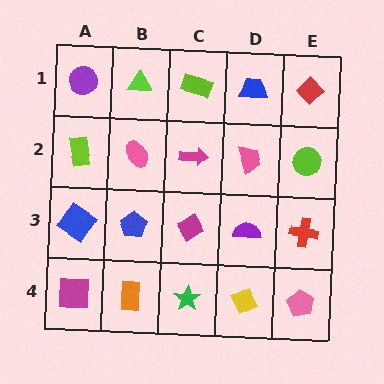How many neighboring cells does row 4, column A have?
2.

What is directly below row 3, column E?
A pink pentagon.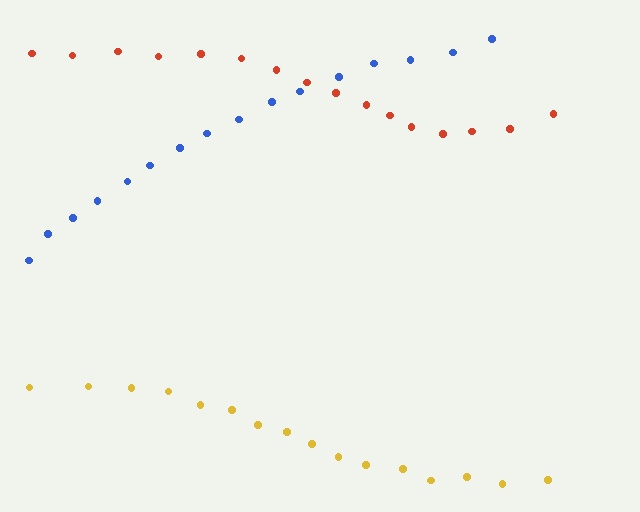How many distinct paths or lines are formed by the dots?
There are 3 distinct paths.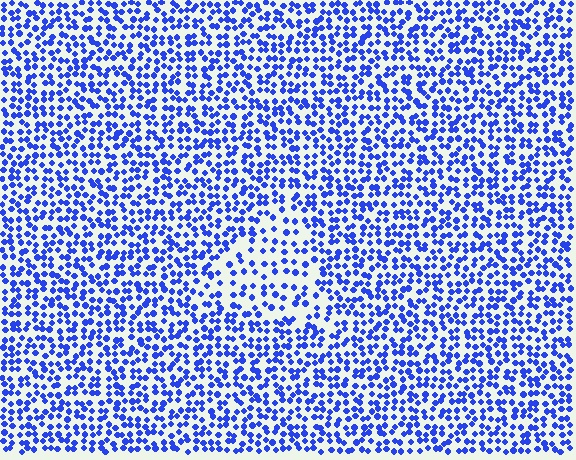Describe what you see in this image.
The image contains small blue elements arranged at two different densities. A triangle-shaped region is visible where the elements are less densely packed than the surrounding area.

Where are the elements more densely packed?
The elements are more densely packed outside the triangle boundary.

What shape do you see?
I see a triangle.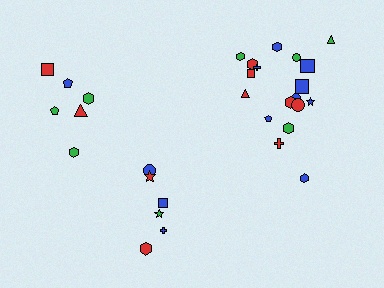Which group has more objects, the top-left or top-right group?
The top-right group.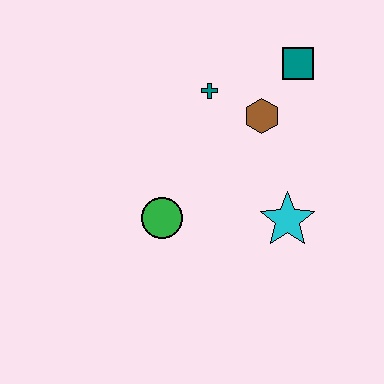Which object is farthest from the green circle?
The teal square is farthest from the green circle.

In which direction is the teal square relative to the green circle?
The teal square is above the green circle.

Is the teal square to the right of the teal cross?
Yes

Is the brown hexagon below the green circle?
No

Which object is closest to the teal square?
The brown hexagon is closest to the teal square.